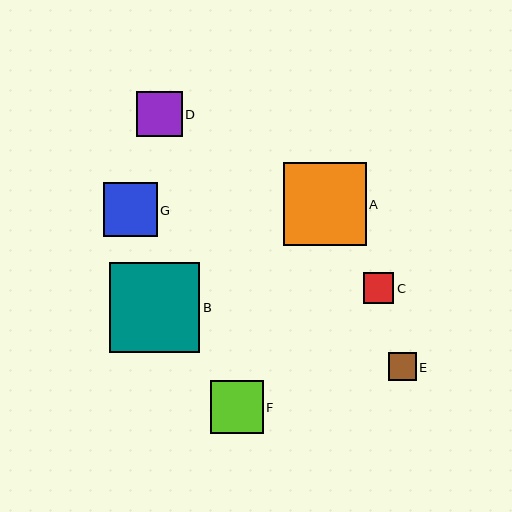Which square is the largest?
Square B is the largest with a size of approximately 90 pixels.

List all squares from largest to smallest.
From largest to smallest: B, A, G, F, D, C, E.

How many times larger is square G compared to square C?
Square G is approximately 1.8 times the size of square C.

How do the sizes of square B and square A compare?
Square B and square A are approximately the same size.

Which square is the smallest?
Square E is the smallest with a size of approximately 28 pixels.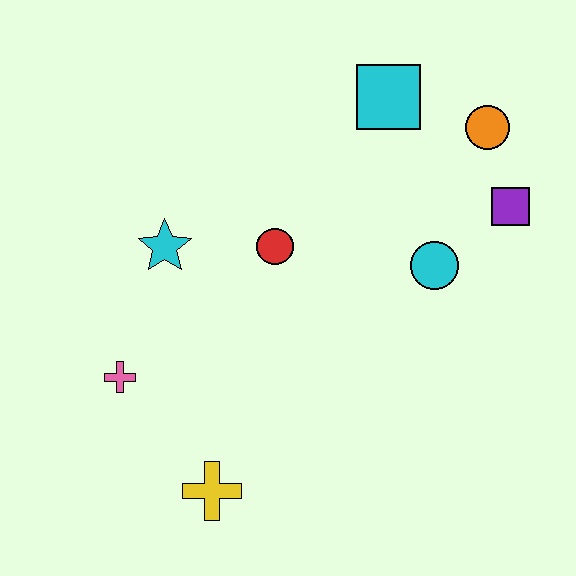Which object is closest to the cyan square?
The orange circle is closest to the cyan square.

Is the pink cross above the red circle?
No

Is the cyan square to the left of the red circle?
No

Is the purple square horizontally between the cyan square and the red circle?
No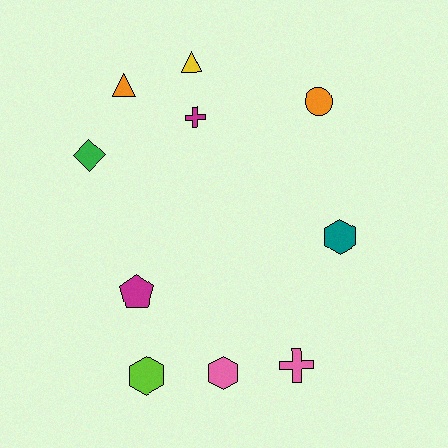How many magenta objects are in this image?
There are 2 magenta objects.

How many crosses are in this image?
There are 2 crosses.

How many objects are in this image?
There are 10 objects.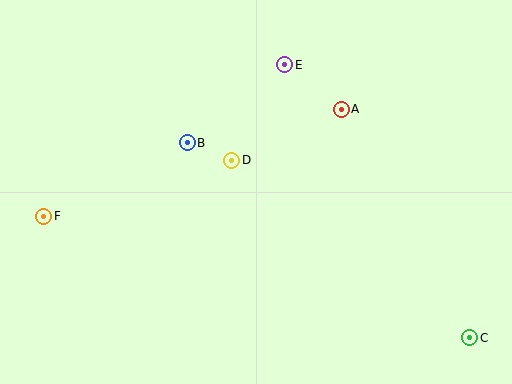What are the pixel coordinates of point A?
Point A is at (341, 109).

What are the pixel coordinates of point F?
Point F is at (44, 216).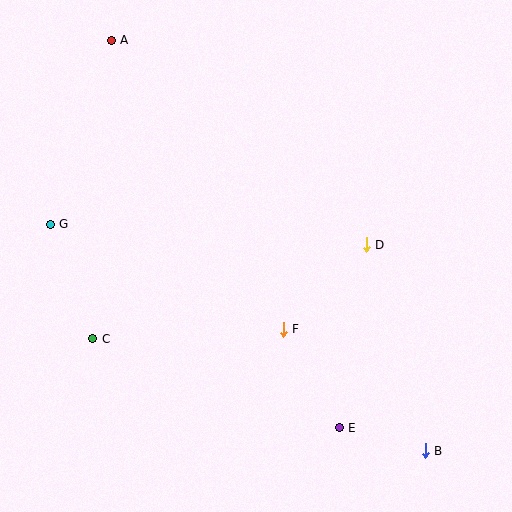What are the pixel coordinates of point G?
Point G is at (50, 224).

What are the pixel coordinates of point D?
Point D is at (366, 245).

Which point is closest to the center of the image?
Point F at (283, 329) is closest to the center.